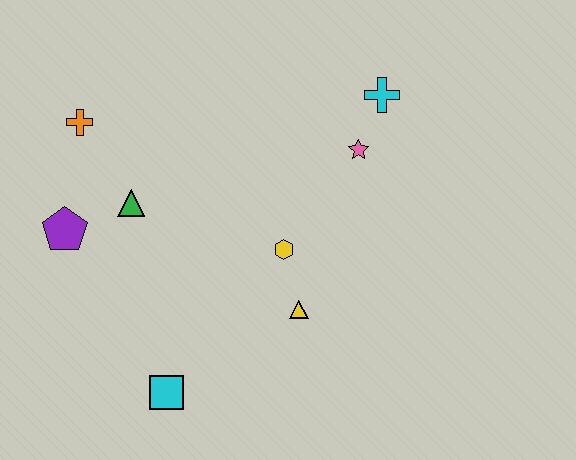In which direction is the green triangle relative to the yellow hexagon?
The green triangle is to the left of the yellow hexagon.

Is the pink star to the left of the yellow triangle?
No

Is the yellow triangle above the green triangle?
No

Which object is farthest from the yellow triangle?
The orange cross is farthest from the yellow triangle.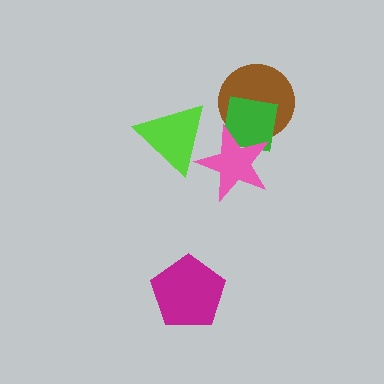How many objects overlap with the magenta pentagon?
0 objects overlap with the magenta pentagon.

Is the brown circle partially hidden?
Yes, it is partially covered by another shape.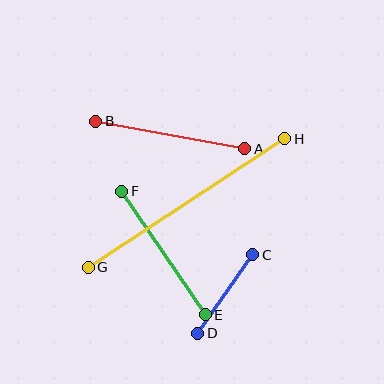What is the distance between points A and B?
The distance is approximately 152 pixels.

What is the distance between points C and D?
The distance is approximately 96 pixels.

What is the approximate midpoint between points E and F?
The midpoint is at approximately (164, 253) pixels.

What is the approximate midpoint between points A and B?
The midpoint is at approximately (170, 135) pixels.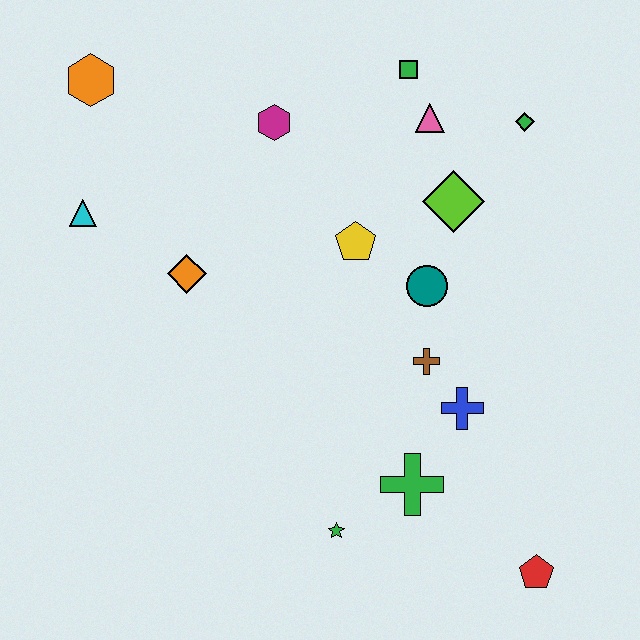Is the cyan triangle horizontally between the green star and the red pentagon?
No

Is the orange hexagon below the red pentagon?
No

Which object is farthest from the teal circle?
The orange hexagon is farthest from the teal circle.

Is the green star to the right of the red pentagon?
No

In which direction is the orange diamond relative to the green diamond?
The orange diamond is to the left of the green diamond.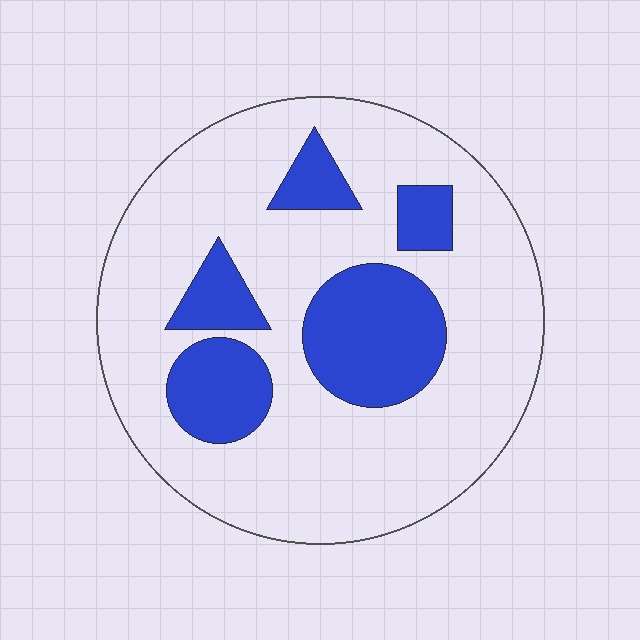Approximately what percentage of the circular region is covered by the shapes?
Approximately 25%.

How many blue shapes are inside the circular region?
5.